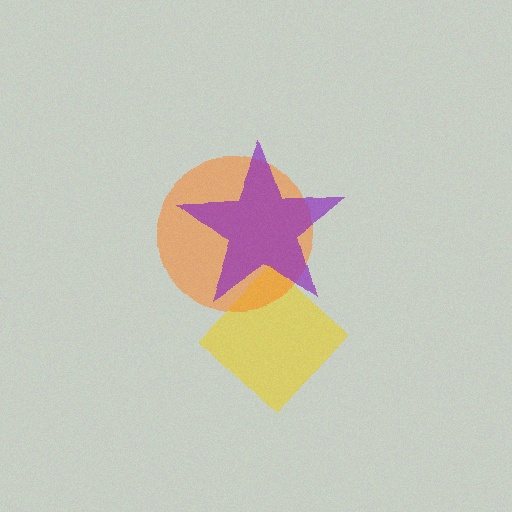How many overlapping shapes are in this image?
There are 3 overlapping shapes in the image.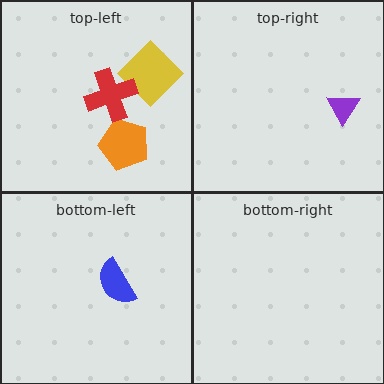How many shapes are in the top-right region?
1.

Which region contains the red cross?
The top-left region.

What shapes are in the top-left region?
The orange pentagon, the yellow diamond, the red cross.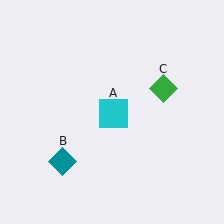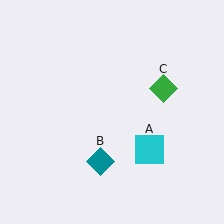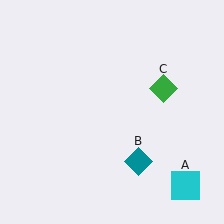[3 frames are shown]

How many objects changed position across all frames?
2 objects changed position: cyan square (object A), teal diamond (object B).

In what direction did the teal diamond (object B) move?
The teal diamond (object B) moved right.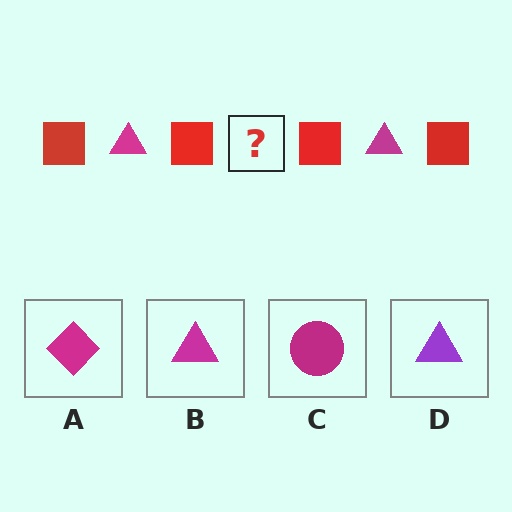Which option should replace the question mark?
Option B.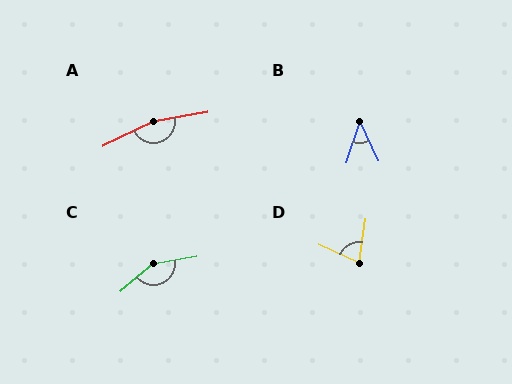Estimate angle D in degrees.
Approximately 73 degrees.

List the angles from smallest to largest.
B (43°), D (73°), C (150°), A (164°).